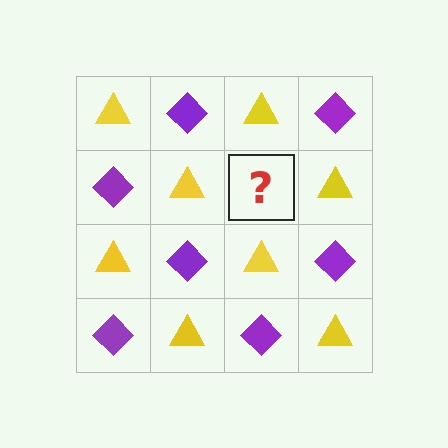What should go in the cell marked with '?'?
The missing cell should contain a purple diamond.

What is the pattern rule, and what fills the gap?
The rule is that it alternates yellow triangle and purple diamond in a checkerboard pattern. The gap should be filled with a purple diamond.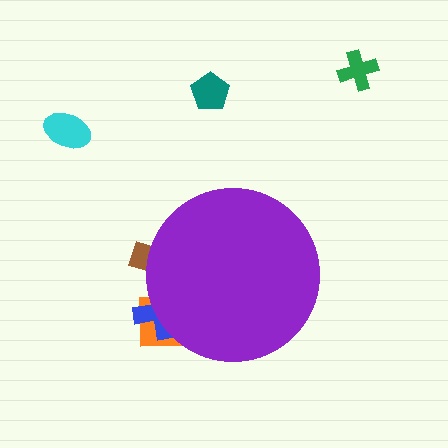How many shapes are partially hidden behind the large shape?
3 shapes are partially hidden.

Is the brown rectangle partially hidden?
Yes, the brown rectangle is partially hidden behind the purple circle.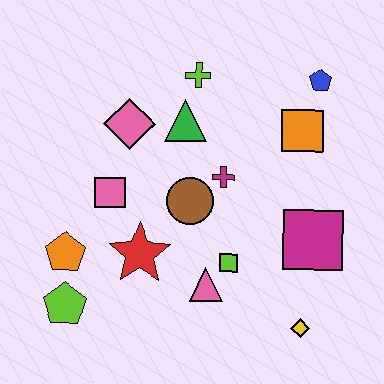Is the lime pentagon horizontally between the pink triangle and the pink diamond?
No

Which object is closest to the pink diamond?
The green triangle is closest to the pink diamond.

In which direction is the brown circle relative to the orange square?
The brown circle is to the left of the orange square.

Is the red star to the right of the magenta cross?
No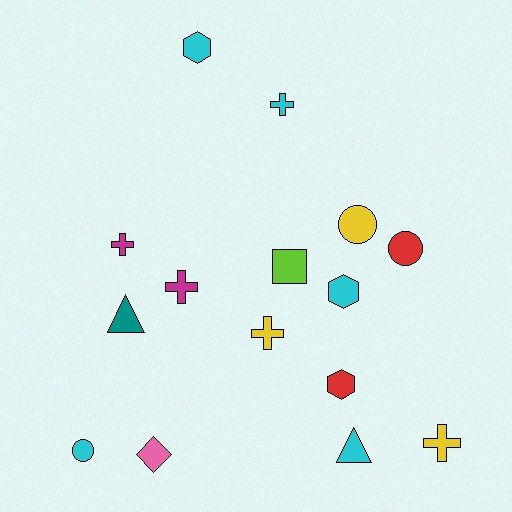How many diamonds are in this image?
There is 1 diamond.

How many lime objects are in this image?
There is 1 lime object.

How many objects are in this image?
There are 15 objects.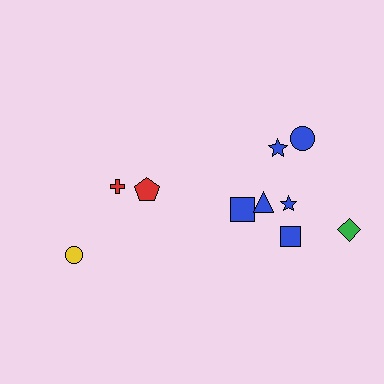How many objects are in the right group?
There are 7 objects.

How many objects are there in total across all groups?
There are 10 objects.